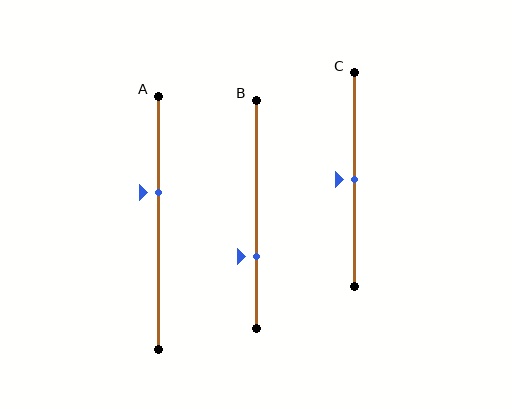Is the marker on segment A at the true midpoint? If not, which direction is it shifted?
No, the marker on segment A is shifted upward by about 12% of the segment length.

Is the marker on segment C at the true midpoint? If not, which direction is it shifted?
Yes, the marker on segment C is at the true midpoint.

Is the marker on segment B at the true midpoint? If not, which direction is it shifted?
No, the marker on segment B is shifted downward by about 19% of the segment length.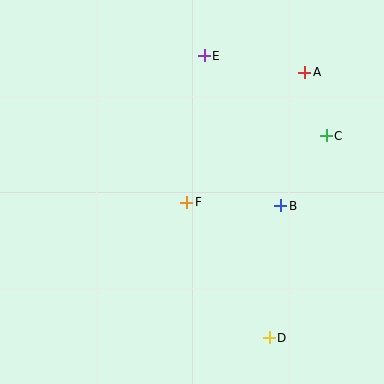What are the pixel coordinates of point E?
Point E is at (204, 56).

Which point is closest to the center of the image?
Point F at (187, 202) is closest to the center.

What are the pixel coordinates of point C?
Point C is at (326, 136).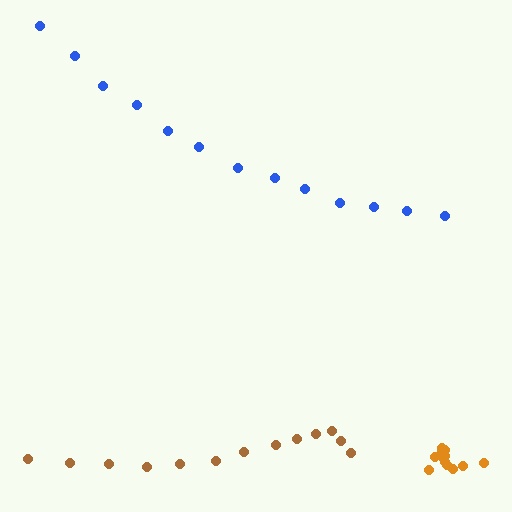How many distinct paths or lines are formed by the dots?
There are 3 distinct paths.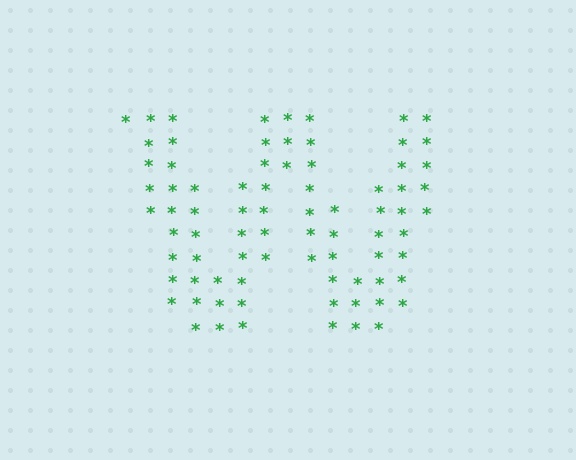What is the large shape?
The large shape is the letter W.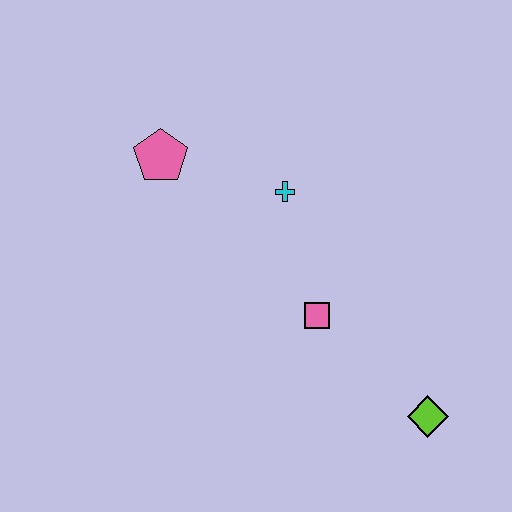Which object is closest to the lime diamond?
The pink square is closest to the lime diamond.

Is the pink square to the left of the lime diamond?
Yes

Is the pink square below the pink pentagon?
Yes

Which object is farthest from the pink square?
The pink pentagon is farthest from the pink square.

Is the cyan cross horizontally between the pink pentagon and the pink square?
Yes